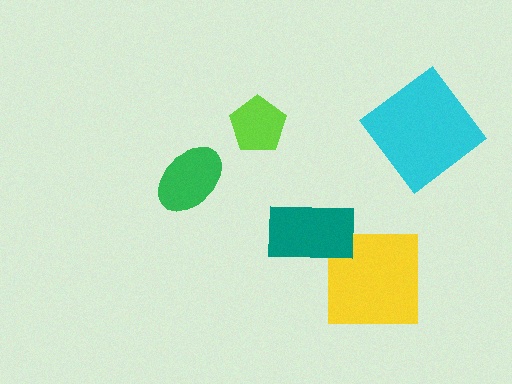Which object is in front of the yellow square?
The teal rectangle is in front of the yellow square.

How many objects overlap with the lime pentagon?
0 objects overlap with the lime pentagon.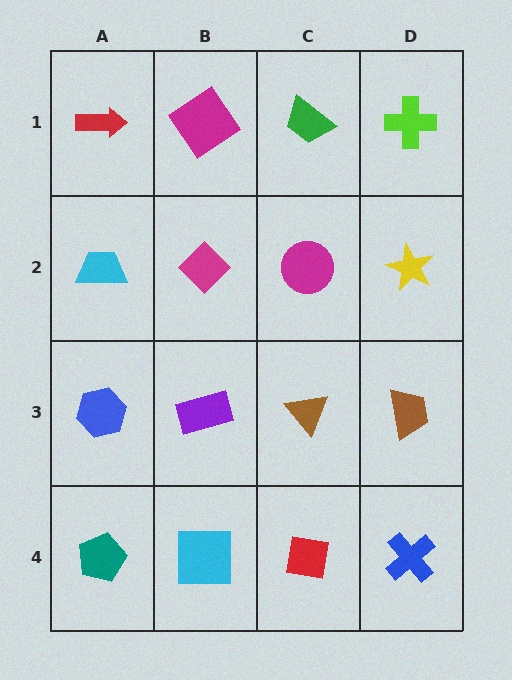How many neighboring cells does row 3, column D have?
3.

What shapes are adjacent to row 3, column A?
A cyan trapezoid (row 2, column A), a teal pentagon (row 4, column A), a purple rectangle (row 3, column B).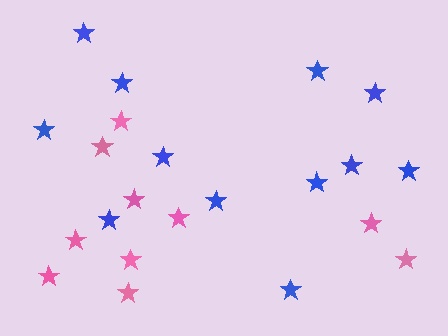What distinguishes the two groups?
There are 2 groups: one group of pink stars (10) and one group of blue stars (12).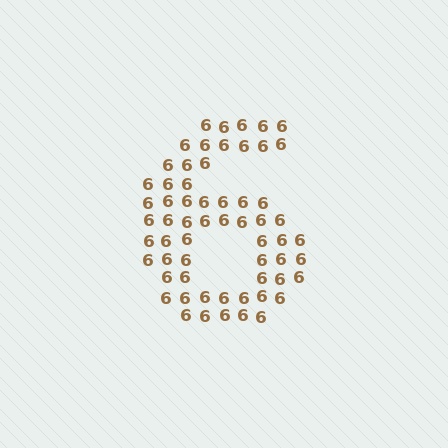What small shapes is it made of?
It is made of small digit 6's.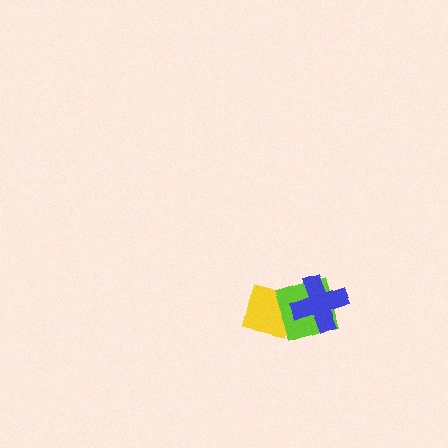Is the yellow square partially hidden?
Yes, it is partially covered by another shape.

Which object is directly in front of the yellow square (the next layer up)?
The lime diamond is directly in front of the yellow square.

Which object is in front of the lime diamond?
The blue cross is in front of the lime diamond.